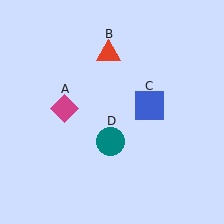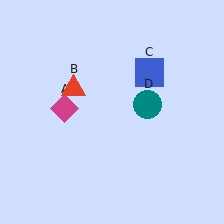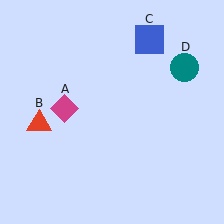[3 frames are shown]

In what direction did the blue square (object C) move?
The blue square (object C) moved up.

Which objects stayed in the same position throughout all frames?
Magenta diamond (object A) remained stationary.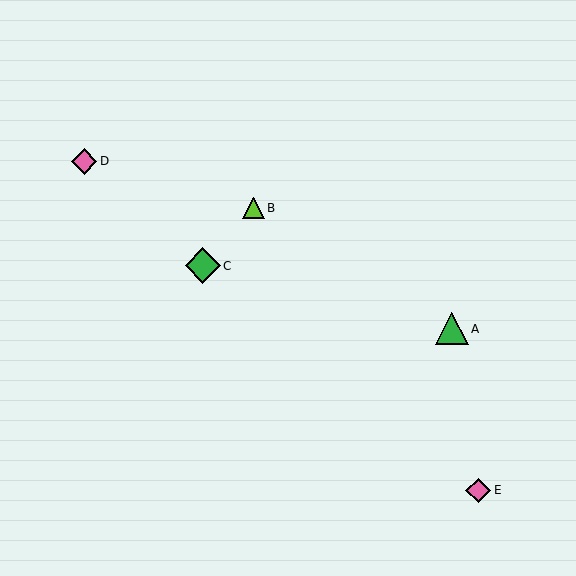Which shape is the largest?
The green diamond (labeled C) is the largest.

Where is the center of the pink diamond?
The center of the pink diamond is at (478, 491).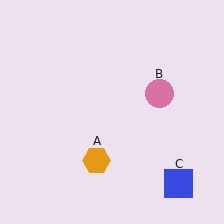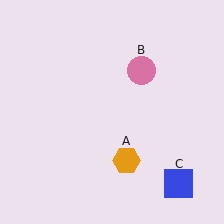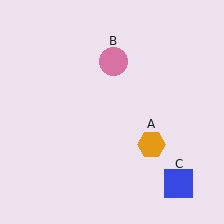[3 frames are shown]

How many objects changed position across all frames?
2 objects changed position: orange hexagon (object A), pink circle (object B).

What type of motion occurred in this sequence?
The orange hexagon (object A), pink circle (object B) rotated counterclockwise around the center of the scene.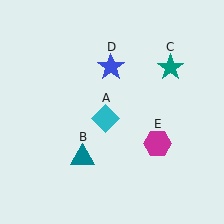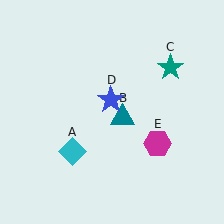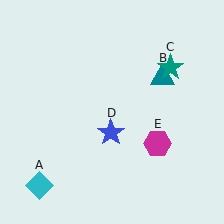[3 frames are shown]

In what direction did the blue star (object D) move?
The blue star (object D) moved down.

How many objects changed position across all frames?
3 objects changed position: cyan diamond (object A), teal triangle (object B), blue star (object D).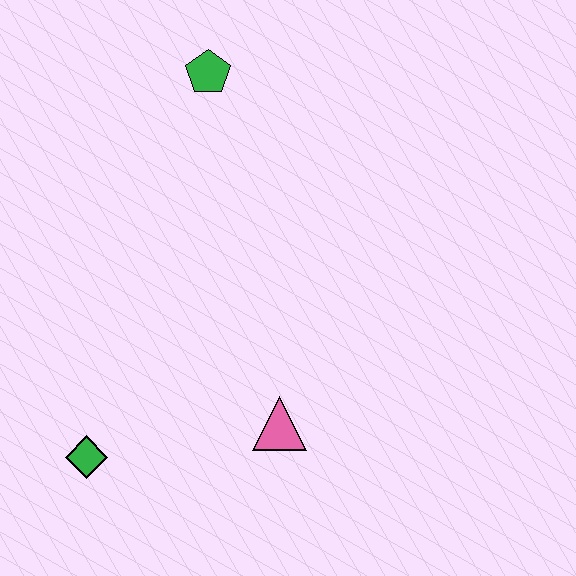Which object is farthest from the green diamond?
The green pentagon is farthest from the green diamond.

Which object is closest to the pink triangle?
The green diamond is closest to the pink triangle.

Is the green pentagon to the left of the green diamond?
No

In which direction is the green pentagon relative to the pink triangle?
The green pentagon is above the pink triangle.